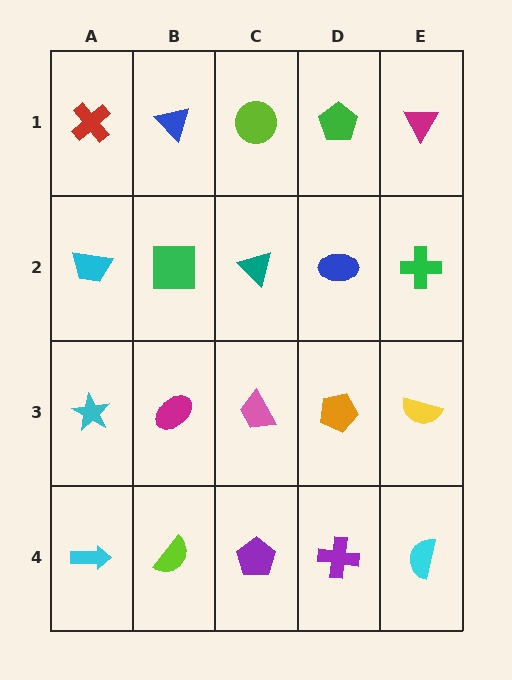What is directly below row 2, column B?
A magenta ellipse.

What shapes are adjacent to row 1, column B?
A green square (row 2, column B), a red cross (row 1, column A), a lime circle (row 1, column C).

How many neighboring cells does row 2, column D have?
4.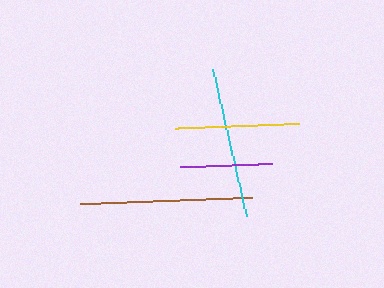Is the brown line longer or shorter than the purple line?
The brown line is longer than the purple line.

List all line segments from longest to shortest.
From longest to shortest: brown, cyan, yellow, purple.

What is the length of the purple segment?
The purple segment is approximately 92 pixels long.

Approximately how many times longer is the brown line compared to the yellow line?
The brown line is approximately 1.4 times the length of the yellow line.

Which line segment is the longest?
The brown line is the longest at approximately 172 pixels.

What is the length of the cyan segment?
The cyan segment is approximately 151 pixels long.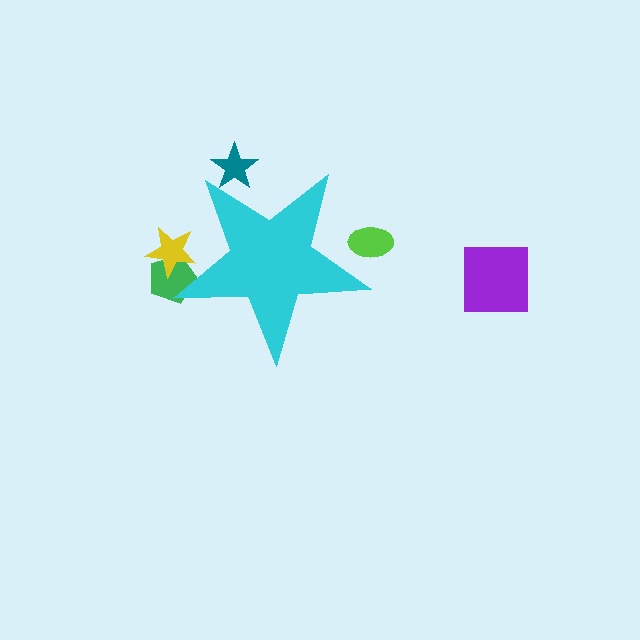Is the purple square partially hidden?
No, the purple square is fully visible.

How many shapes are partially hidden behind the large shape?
4 shapes are partially hidden.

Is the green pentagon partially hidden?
Yes, the green pentagon is partially hidden behind the cyan star.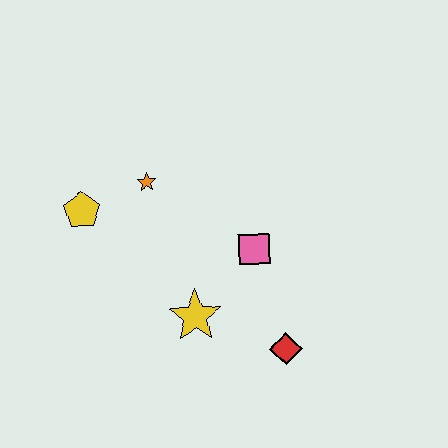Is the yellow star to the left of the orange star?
No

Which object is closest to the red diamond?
The yellow star is closest to the red diamond.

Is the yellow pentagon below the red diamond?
No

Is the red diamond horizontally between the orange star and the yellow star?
No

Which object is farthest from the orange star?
The red diamond is farthest from the orange star.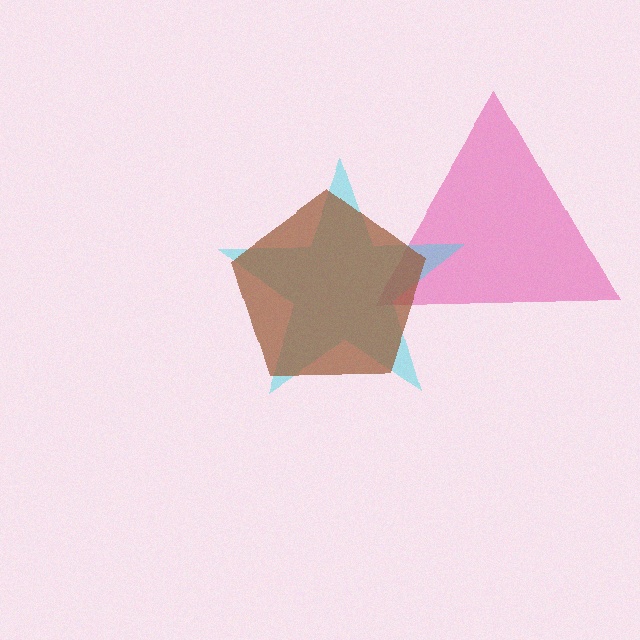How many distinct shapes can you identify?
There are 3 distinct shapes: a pink triangle, a cyan star, a brown pentagon.